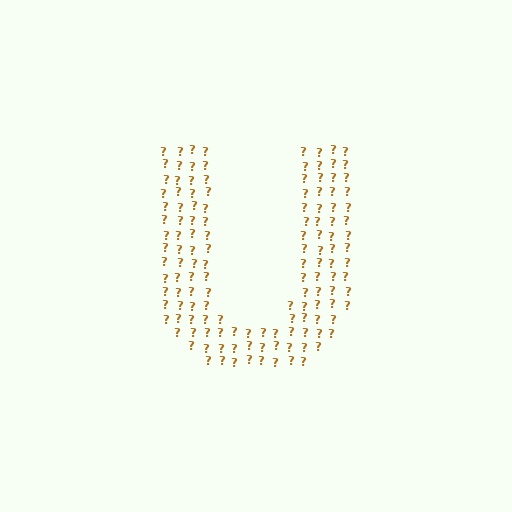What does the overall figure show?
The overall figure shows the letter U.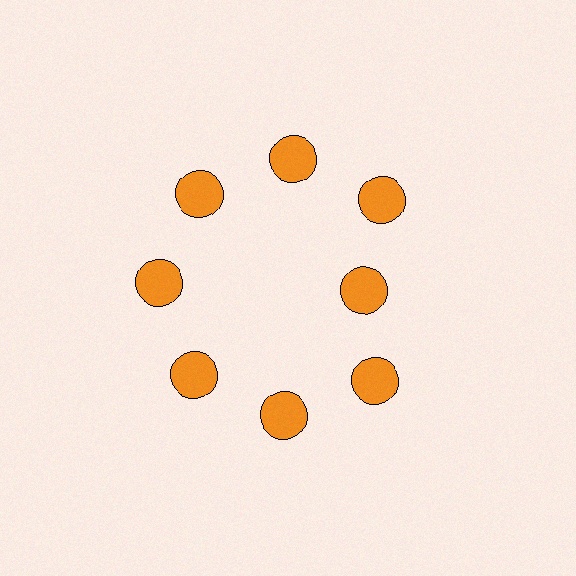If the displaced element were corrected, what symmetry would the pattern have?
It would have 8-fold rotational symmetry — the pattern would map onto itself every 45 degrees.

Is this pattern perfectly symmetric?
No. The 8 orange circles are arranged in a ring, but one element near the 3 o'clock position is pulled inward toward the center, breaking the 8-fold rotational symmetry.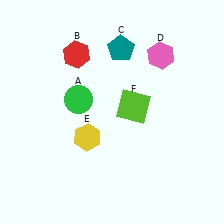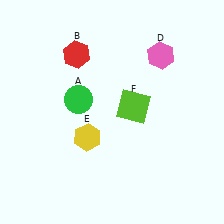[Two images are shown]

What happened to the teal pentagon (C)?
The teal pentagon (C) was removed in Image 2. It was in the top-right area of Image 1.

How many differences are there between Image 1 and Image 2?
There is 1 difference between the two images.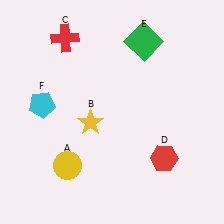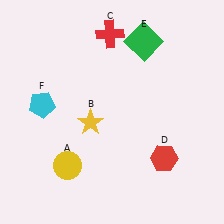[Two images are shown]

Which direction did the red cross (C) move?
The red cross (C) moved right.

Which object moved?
The red cross (C) moved right.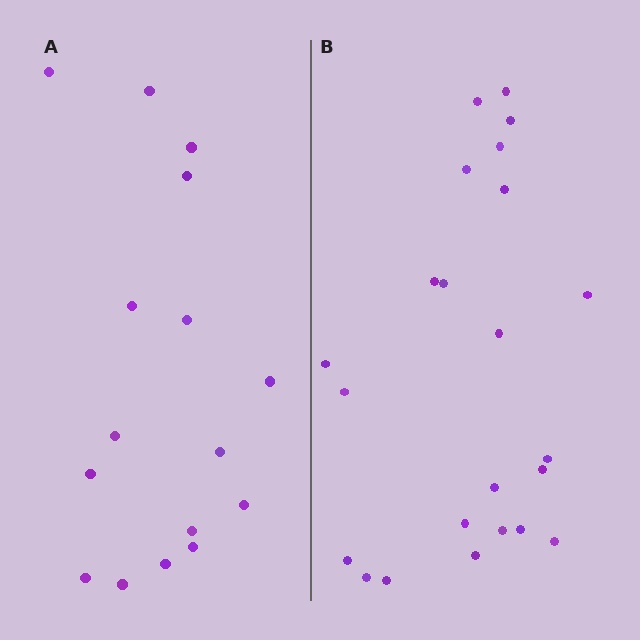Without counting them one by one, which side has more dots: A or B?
Region B (the right region) has more dots.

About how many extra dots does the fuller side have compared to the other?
Region B has roughly 8 or so more dots than region A.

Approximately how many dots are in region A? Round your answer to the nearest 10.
About 20 dots. (The exact count is 16, which rounds to 20.)